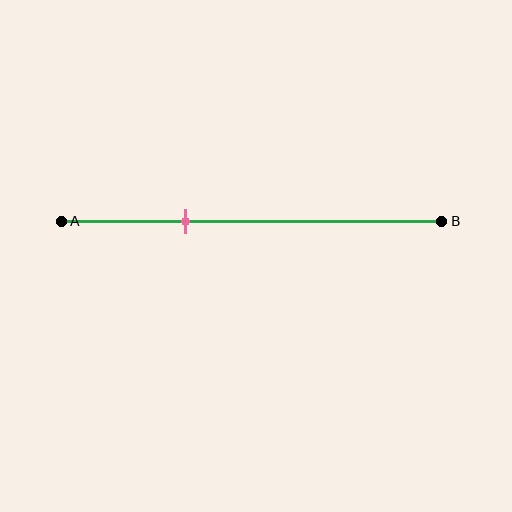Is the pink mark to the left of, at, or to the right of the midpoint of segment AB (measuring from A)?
The pink mark is to the left of the midpoint of segment AB.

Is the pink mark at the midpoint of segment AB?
No, the mark is at about 35% from A, not at the 50% midpoint.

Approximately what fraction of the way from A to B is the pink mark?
The pink mark is approximately 35% of the way from A to B.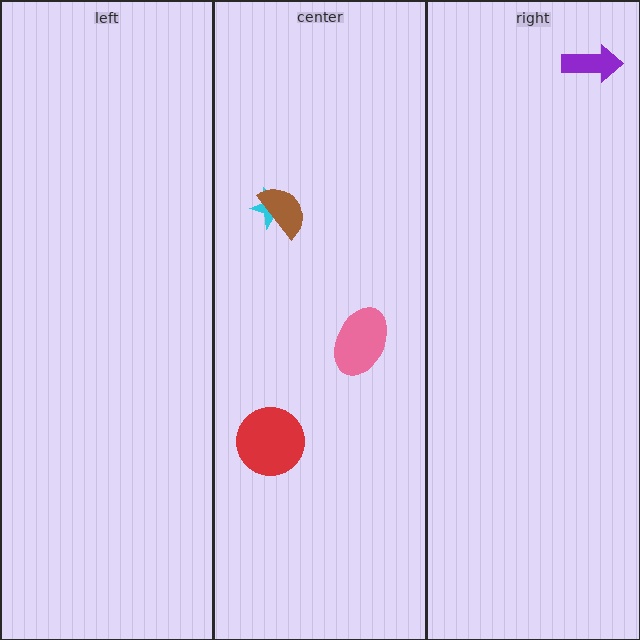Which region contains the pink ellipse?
The center region.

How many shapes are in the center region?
4.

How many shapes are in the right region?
1.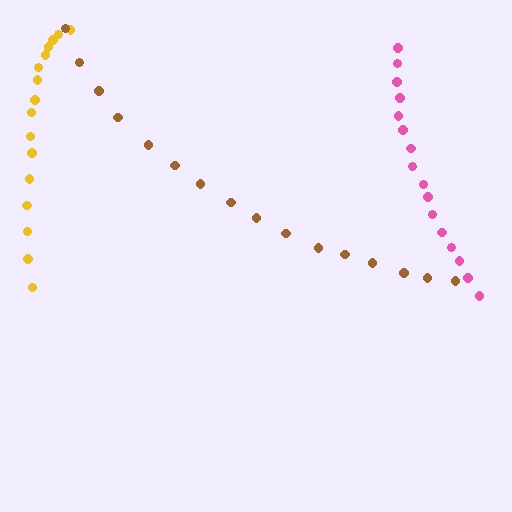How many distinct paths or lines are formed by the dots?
There are 3 distinct paths.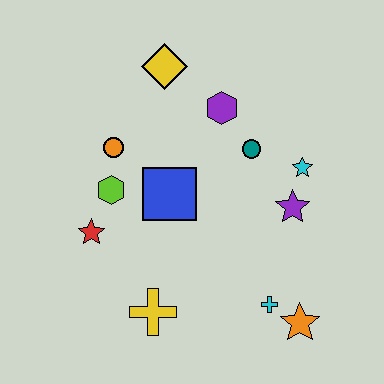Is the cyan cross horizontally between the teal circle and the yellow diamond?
No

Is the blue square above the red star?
Yes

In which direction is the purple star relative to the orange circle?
The purple star is to the right of the orange circle.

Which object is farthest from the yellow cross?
The yellow diamond is farthest from the yellow cross.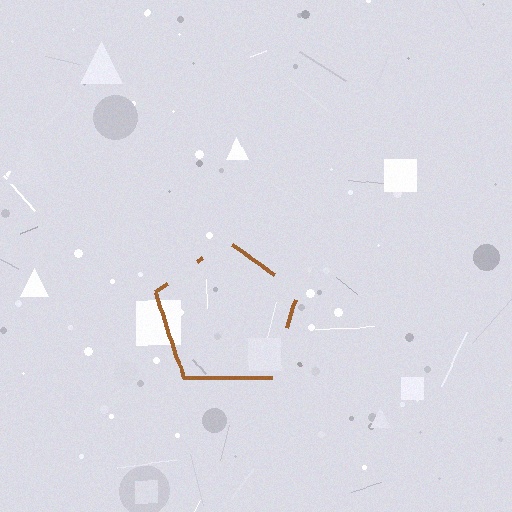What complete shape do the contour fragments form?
The contour fragments form a pentagon.